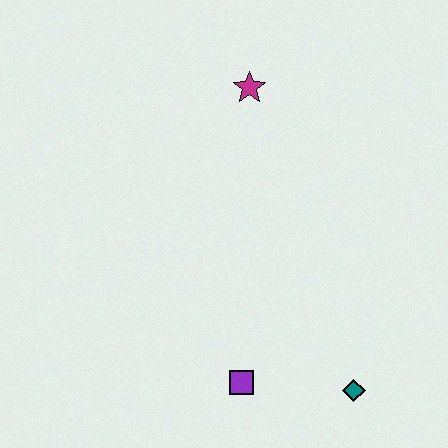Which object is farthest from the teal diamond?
The magenta star is farthest from the teal diamond.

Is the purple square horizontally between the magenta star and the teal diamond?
No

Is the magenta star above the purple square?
Yes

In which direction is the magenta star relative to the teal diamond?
The magenta star is above the teal diamond.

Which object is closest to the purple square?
The teal diamond is closest to the purple square.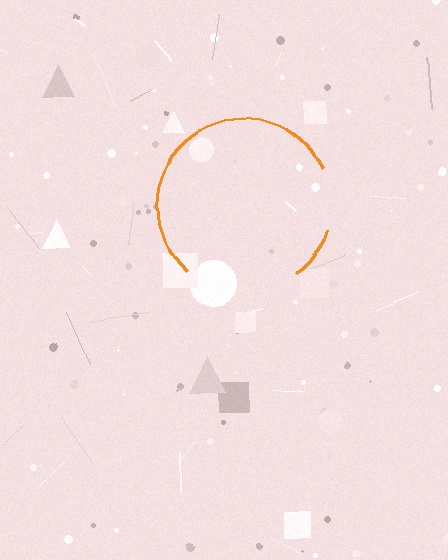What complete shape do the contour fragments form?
The contour fragments form a circle.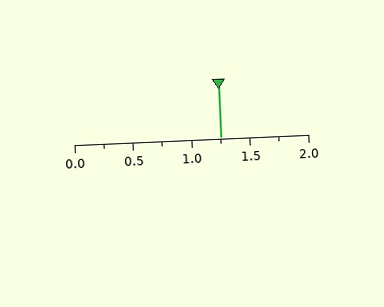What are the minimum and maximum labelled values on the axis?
The axis runs from 0.0 to 2.0.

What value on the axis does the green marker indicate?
The marker indicates approximately 1.25.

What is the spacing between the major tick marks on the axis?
The major ticks are spaced 0.5 apart.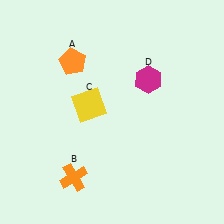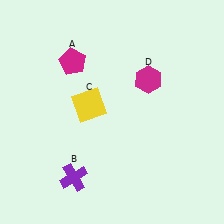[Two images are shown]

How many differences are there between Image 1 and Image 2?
There are 2 differences between the two images.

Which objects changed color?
A changed from orange to magenta. B changed from orange to purple.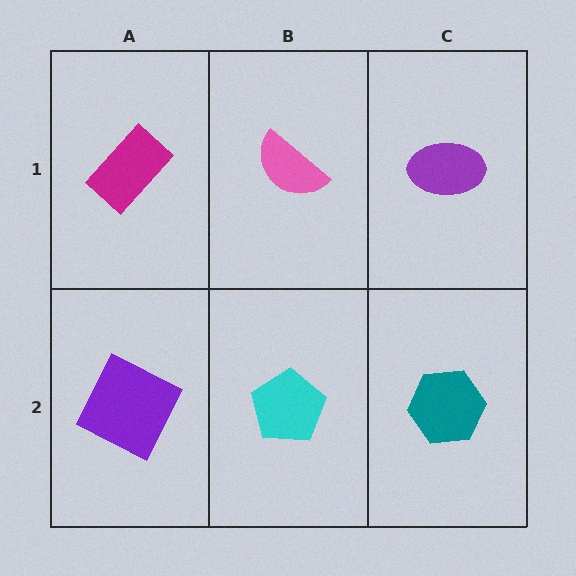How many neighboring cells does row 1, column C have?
2.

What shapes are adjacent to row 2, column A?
A magenta rectangle (row 1, column A), a cyan pentagon (row 2, column B).